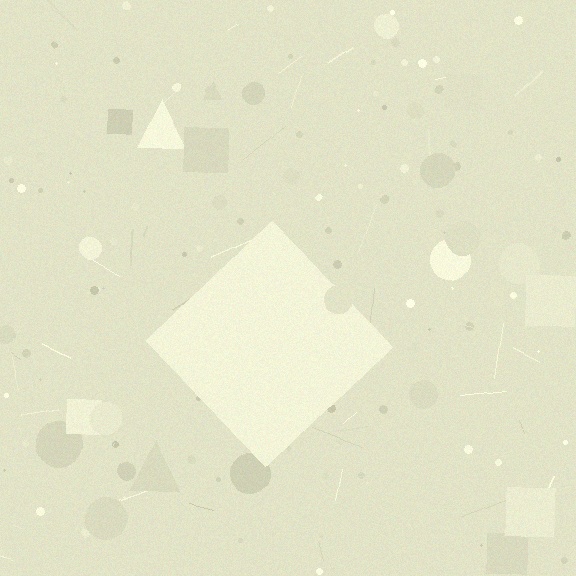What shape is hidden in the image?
A diamond is hidden in the image.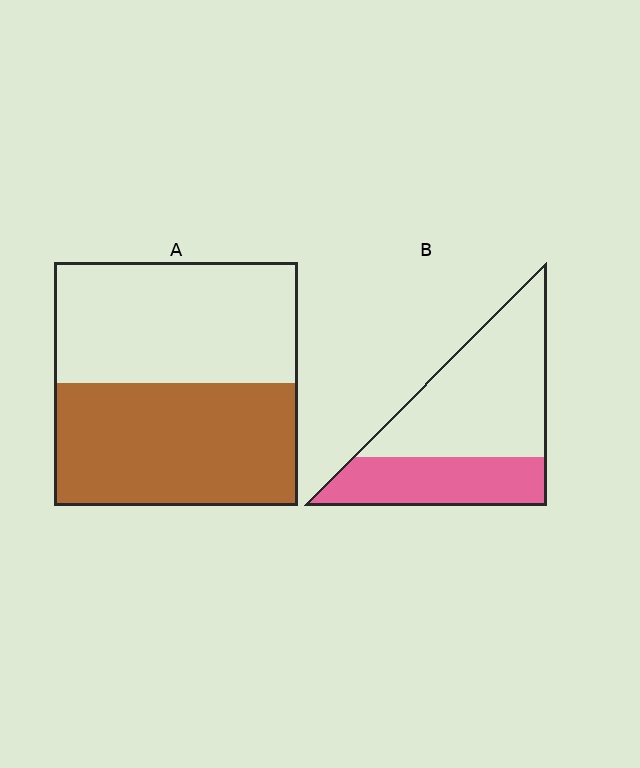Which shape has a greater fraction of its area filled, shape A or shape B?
Shape A.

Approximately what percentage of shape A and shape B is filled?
A is approximately 50% and B is approximately 35%.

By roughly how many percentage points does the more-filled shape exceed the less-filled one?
By roughly 15 percentage points (A over B).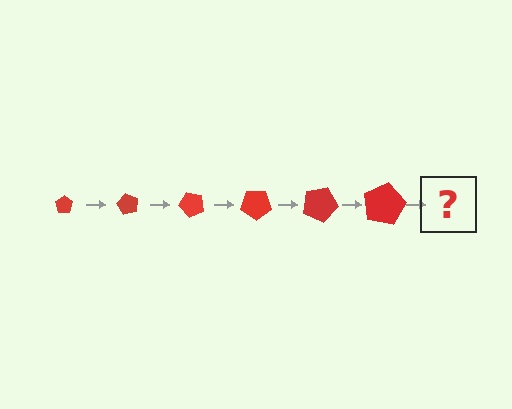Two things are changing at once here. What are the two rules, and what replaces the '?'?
The two rules are that the pentagon grows larger each step and it rotates 60 degrees each step. The '?' should be a pentagon, larger than the previous one and rotated 360 degrees from the start.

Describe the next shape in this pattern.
It should be a pentagon, larger than the previous one and rotated 360 degrees from the start.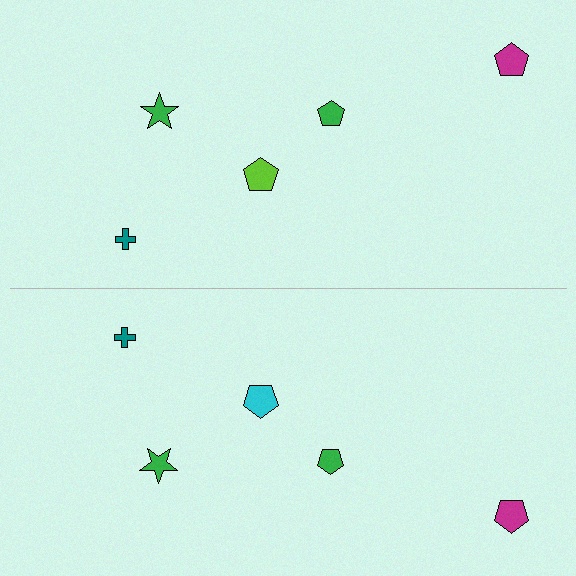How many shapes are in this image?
There are 10 shapes in this image.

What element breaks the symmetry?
The cyan pentagon on the bottom side breaks the symmetry — its mirror counterpart is lime.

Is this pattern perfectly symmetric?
No, the pattern is not perfectly symmetric. The cyan pentagon on the bottom side breaks the symmetry — its mirror counterpart is lime.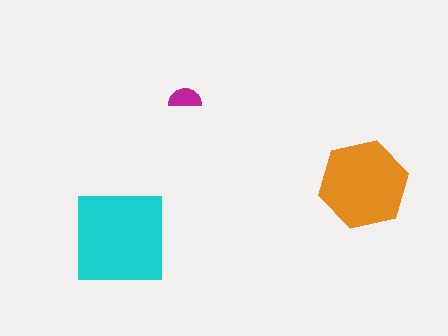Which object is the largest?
The cyan square.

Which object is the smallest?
The magenta semicircle.